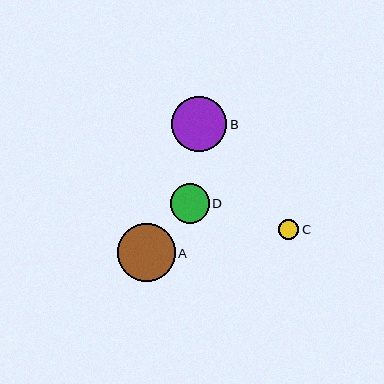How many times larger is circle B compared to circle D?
Circle B is approximately 1.4 times the size of circle D.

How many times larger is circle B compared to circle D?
Circle B is approximately 1.4 times the size of circle D.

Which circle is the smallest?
Circle C is the smallest with a size of approximately 21 pixels.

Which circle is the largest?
Circle A is the largest with a size of approximately 57 pixels.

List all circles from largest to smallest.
From largest to smallest: A, B, D, C.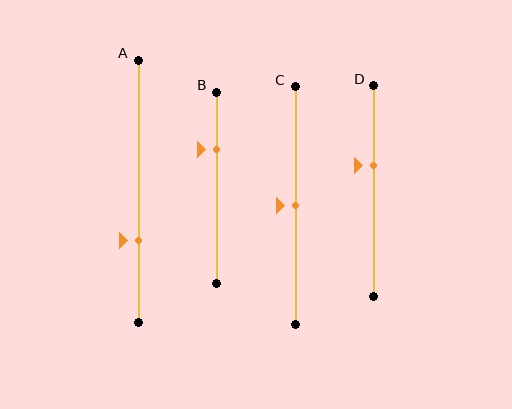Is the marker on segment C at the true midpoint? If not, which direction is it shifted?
Yes, the marker on segment C is at the true midpoint.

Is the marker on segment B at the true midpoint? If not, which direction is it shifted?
No, the marker on segment B is shifted upward by about 20% of the segment length.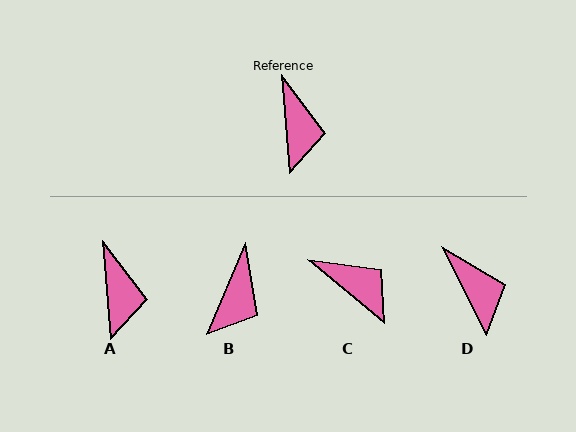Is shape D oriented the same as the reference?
No, it is off by about 22 degrees.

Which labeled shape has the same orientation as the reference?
A.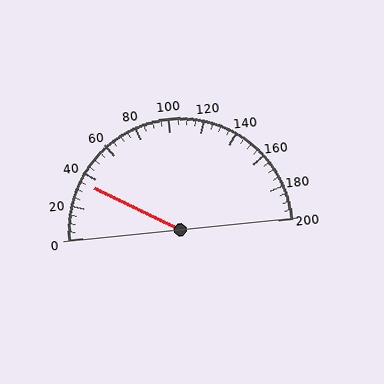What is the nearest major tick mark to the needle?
The nearest major tick mark is 40.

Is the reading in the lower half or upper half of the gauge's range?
The reading is in the lower half of the range (0 to 200).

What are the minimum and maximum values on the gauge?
The gauge ranges from 0 to 200.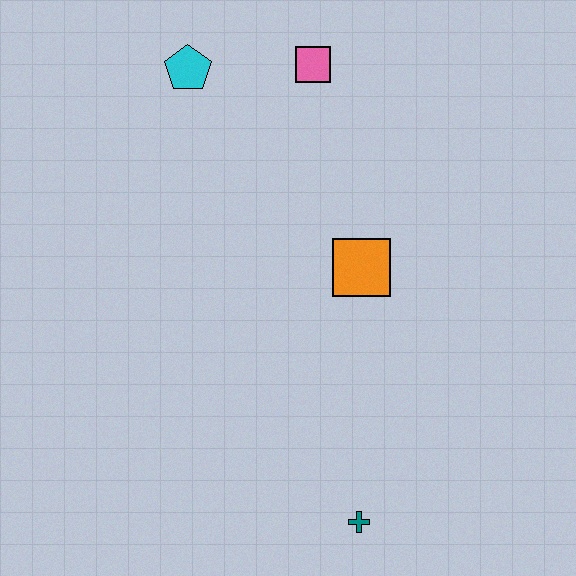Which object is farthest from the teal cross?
The cyan pentagon is farthest from the teal cross.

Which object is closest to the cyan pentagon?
The pink square is closest to the cyan pentagon.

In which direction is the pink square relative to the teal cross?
The pink square is above the teal cross.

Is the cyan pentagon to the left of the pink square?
Yes